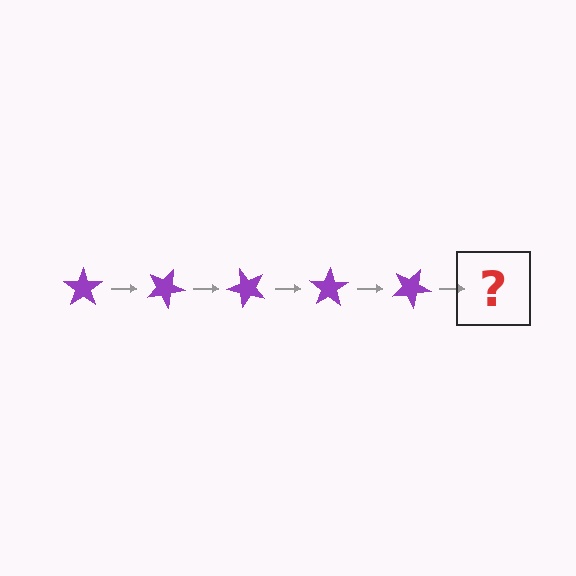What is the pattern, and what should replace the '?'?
The pattern is that the star rotates 25 degrees each step. The '?' should be a purple star rotated 125 degrees.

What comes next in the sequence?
The next element should be a purple star rotated 125 degrees.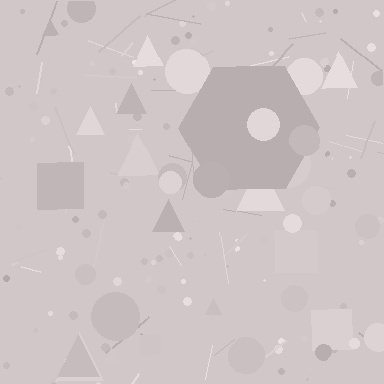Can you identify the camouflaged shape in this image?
The camouflaged shape is a hexagon.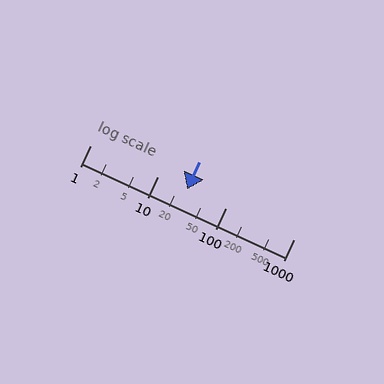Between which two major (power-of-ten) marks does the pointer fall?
The pointer is between 10 and 100.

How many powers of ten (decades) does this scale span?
The scale spans 3 decades, from 1 to 1000.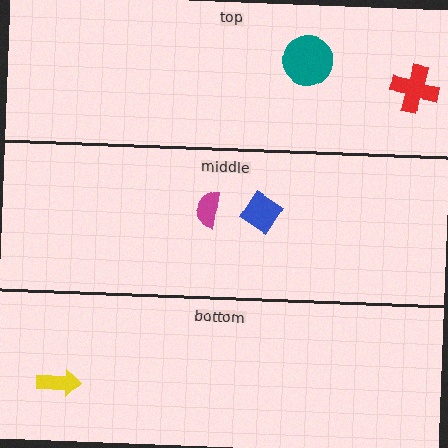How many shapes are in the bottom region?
1.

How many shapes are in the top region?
2.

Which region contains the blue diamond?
The middle region.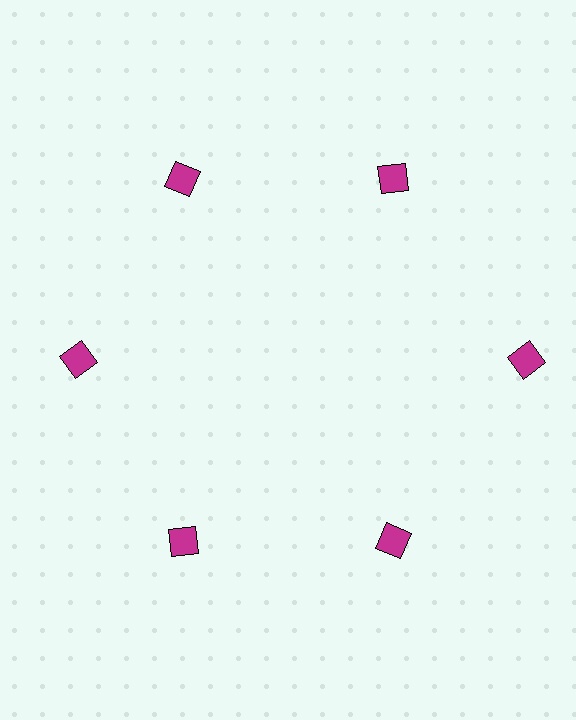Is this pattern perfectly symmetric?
No. The 6 magenta diamonds are arranged in a ring, but one element near the 3 o'clock position is pushed outward from the center, breaking the 6-fold rotational symmetry.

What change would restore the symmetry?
The symmetry would be restored by moving it inward, back onto the ring so that all 6 diamonds sit at equal angles and equal distance from the center.